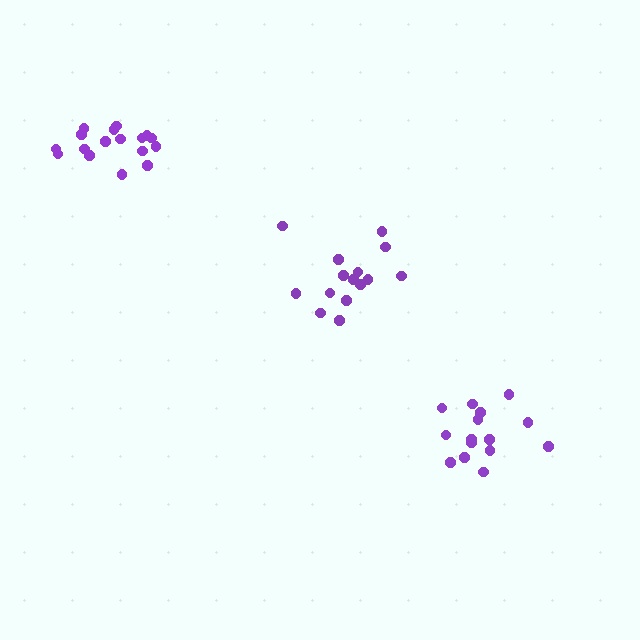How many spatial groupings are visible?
There are 3 spatial groupings.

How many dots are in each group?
Group 1: 15 dots, Group 2: 15 dots, Group 3: 17 dots (47 total).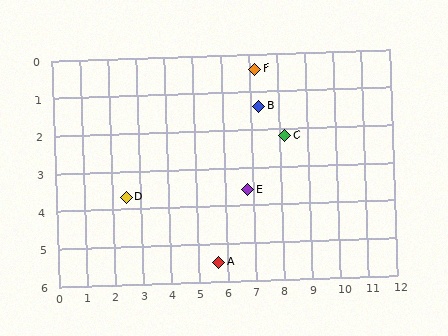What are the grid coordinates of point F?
Point F is at approximately (7.2, 0.4).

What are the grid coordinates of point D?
Point D is at approximately (2.5, 3.7).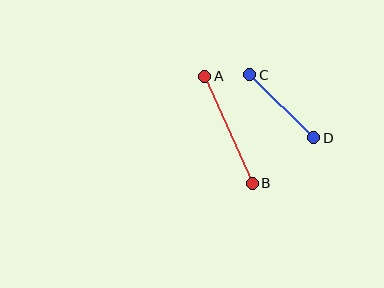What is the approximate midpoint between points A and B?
The midpoint is at approximately (229, 130) pixels.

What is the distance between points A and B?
The distance is approximately 117 pixels.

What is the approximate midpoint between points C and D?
The midpoint is at approximately (282, 106) pixels.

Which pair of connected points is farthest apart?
Points A and B are farthest apart.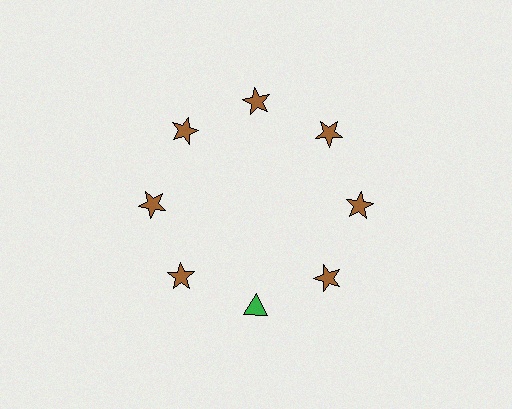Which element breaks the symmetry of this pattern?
The green triangle at roughly the 6 o'clock position breaks the symmetry. All other shapes are brown stars.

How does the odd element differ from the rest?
It differs in both color (green instead of brown) and shape (triangle instead of star).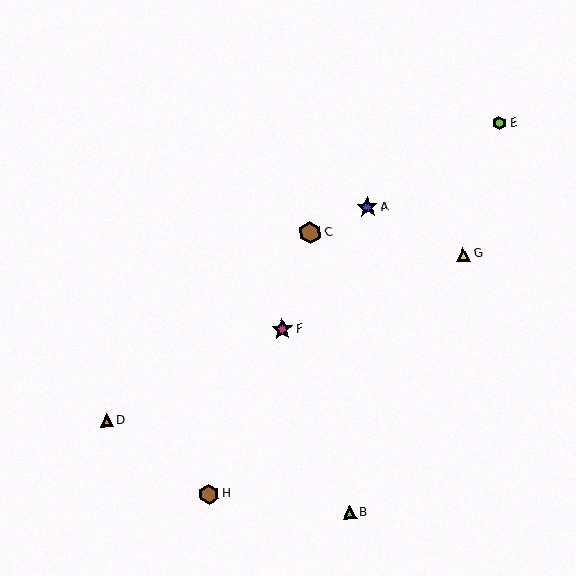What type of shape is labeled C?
Shape C is a brown hexagon.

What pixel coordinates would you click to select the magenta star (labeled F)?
Click at (282, 330) to select the magenta star F.